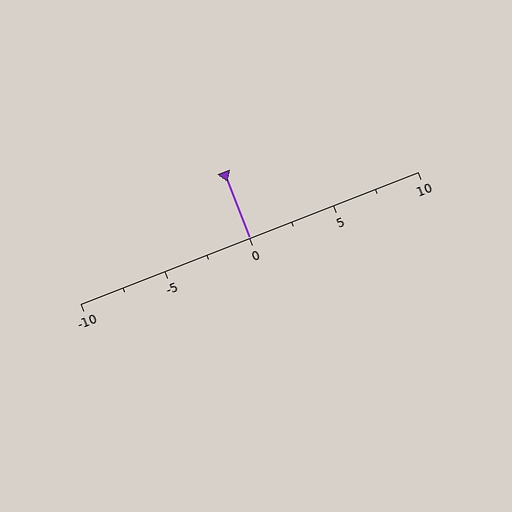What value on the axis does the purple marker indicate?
The marker indicates approximately 0.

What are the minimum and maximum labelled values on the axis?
The axis runs from -10 to 10.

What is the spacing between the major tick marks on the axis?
The major ticks are spaced 5 apart.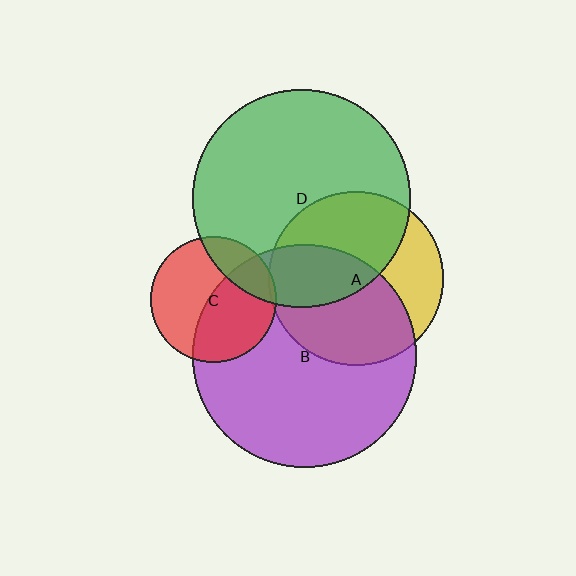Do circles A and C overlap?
Yes.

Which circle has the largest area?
Circle B (purple).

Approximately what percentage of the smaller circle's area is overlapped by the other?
Approximately 5%.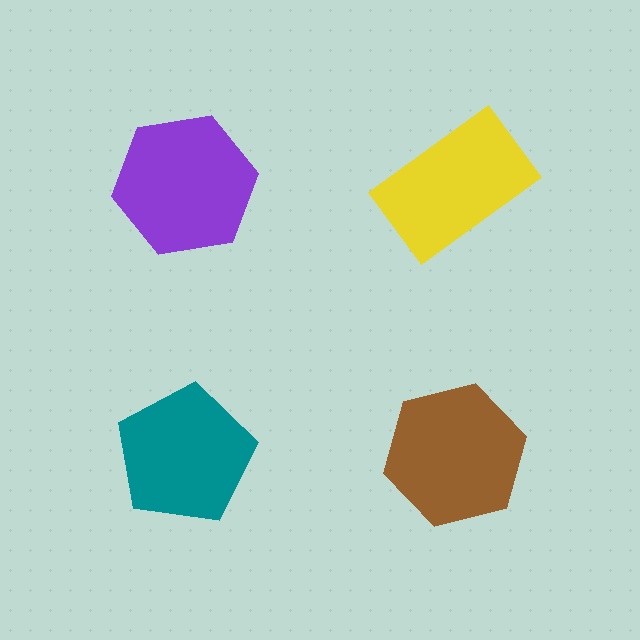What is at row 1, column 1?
A purple hexagon.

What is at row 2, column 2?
A brown hexagon.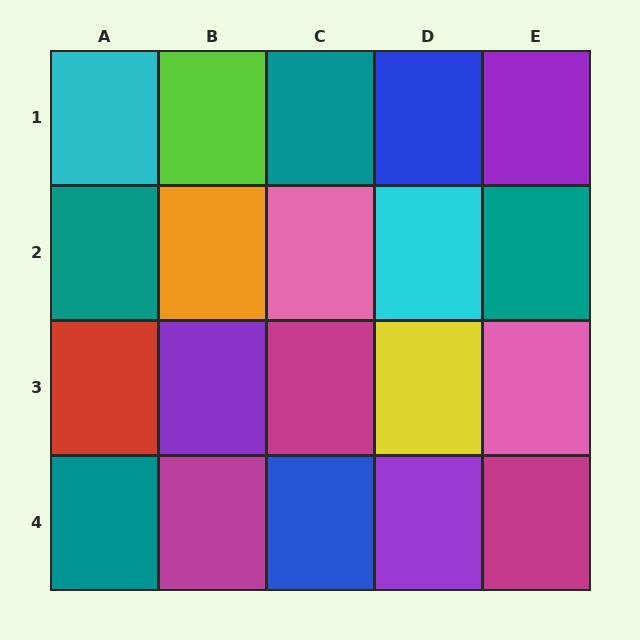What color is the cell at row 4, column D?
Purple.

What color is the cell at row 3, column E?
Pink.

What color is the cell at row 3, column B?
Purple.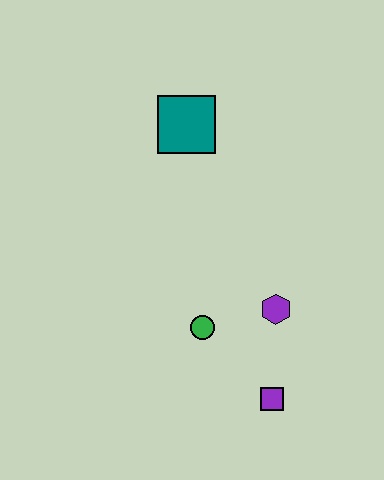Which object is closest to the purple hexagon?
The green circle is closest to the purple hexagon.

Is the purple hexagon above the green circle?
Yes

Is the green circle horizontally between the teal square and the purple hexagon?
Yes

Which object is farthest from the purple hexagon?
The teal square is farthest from the purple hexagon.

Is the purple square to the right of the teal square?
Yes